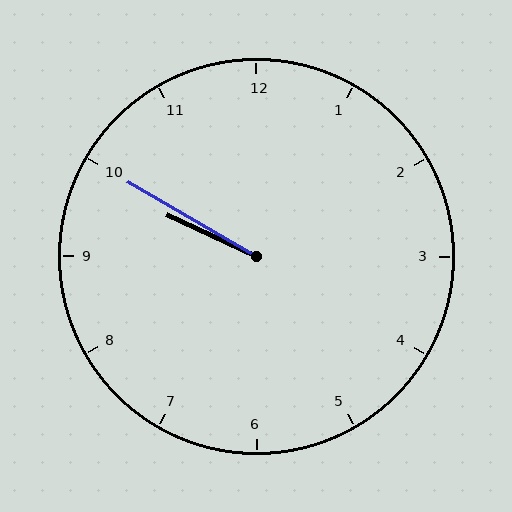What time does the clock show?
9:50.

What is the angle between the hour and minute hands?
Approximately 5 degrees.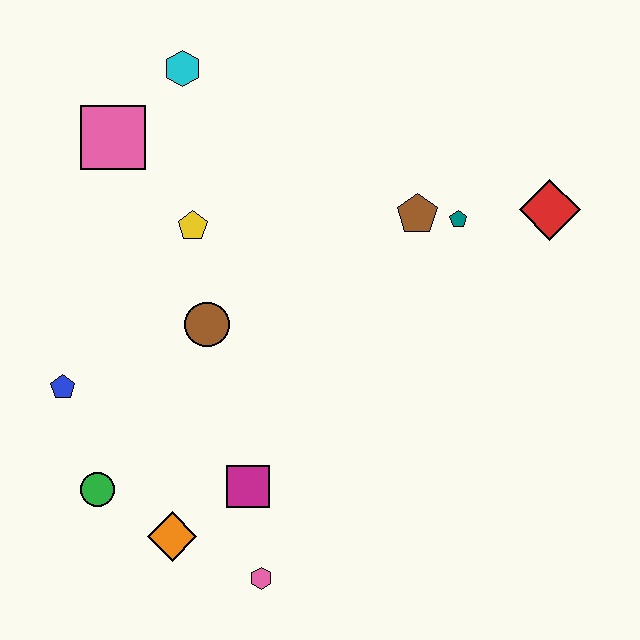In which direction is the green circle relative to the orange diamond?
The green circle is to the left of the orange diamond.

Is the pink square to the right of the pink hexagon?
No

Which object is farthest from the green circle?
The red diamond is farthest from the green circle.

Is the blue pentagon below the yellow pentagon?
Yes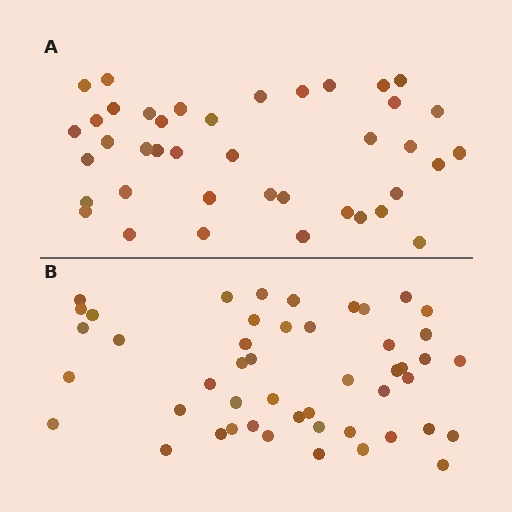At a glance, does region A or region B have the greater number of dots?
Region B (the bottom region) has more dots.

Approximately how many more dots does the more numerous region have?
Region B has roughly 8 or so more dots than region A.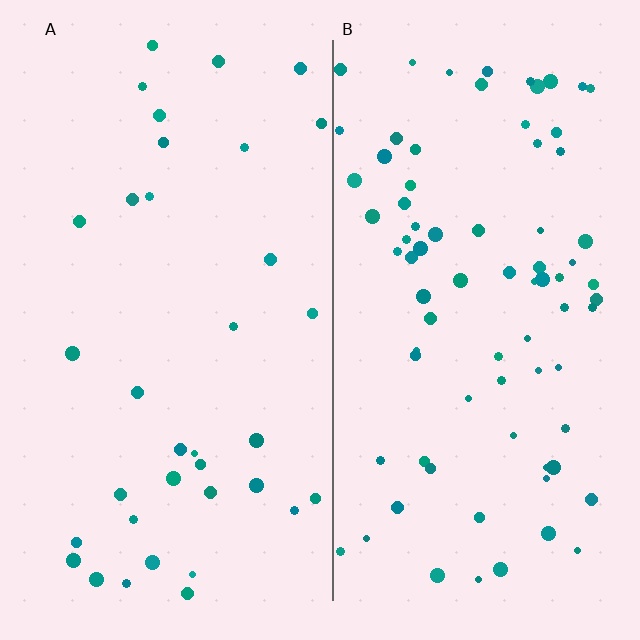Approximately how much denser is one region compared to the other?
Approximately 2.3× — region B over region A.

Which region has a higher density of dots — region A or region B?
B (the right).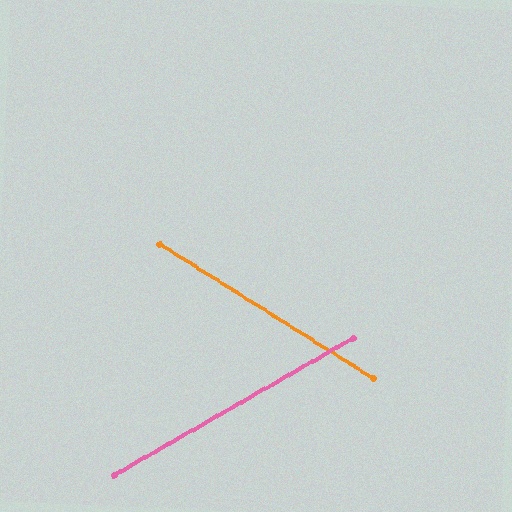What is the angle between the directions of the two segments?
Approximately 62 degrees.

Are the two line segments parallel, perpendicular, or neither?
Neither parallel nor perpendicular — they differ by about 62°.